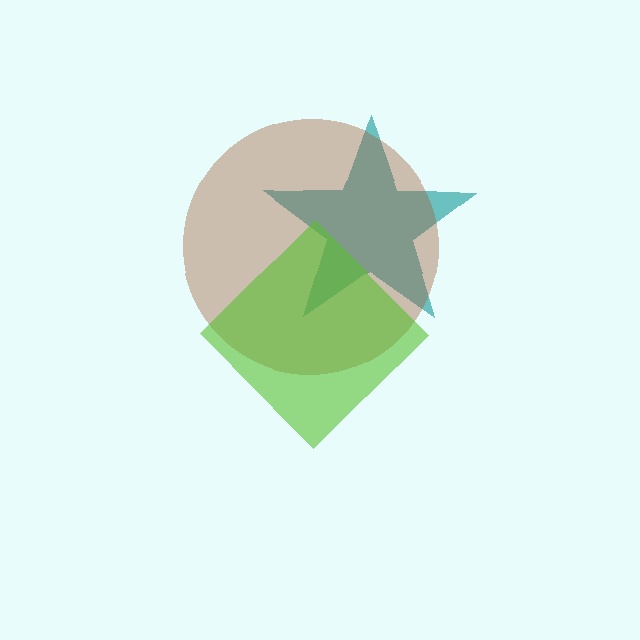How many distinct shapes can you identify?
There are 3 distinct shapes: a teal star, a brown circle, a lime diamond.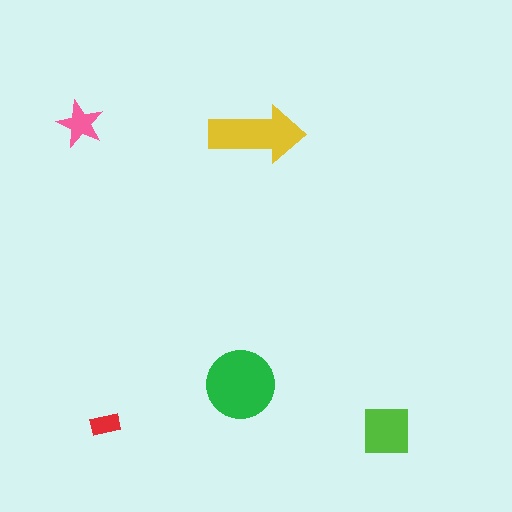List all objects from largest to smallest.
The green circle, the yellow arrow, the lime square, the pink star, the red rectangle.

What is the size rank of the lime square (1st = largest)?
3rd.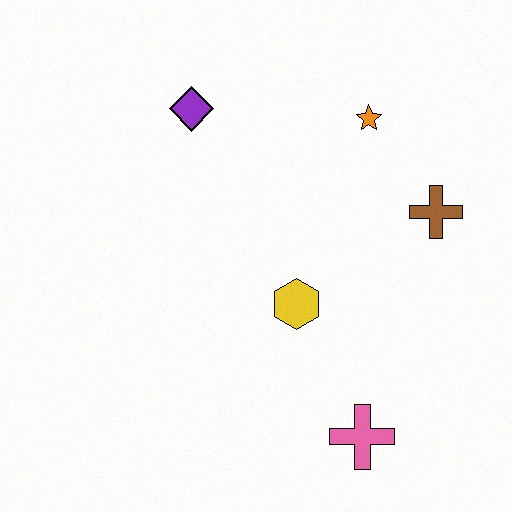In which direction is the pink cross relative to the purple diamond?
The pink cross is below the purple diamond.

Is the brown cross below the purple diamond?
Yes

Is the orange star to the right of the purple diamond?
Yes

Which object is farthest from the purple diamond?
The pink cross is farthest from the purple diamond.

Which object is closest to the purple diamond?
The orange star is closest to the purple diamond.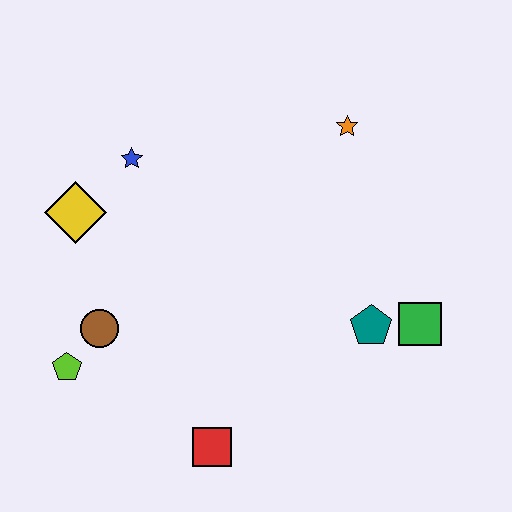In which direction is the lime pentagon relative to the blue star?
The lime pentagon is below the blue star.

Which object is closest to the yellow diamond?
The blue star is closest to the yellow diamond.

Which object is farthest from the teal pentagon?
The yellow diamond is farthest from the teal pentagon.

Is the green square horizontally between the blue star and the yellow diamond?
No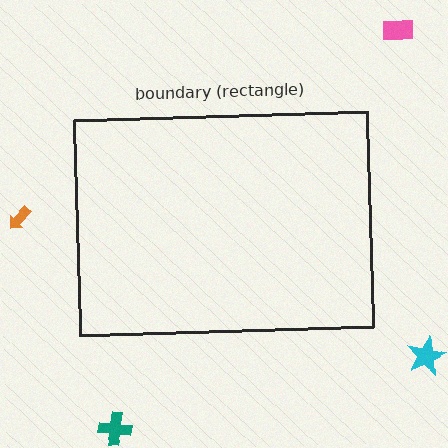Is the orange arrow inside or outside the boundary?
Outside.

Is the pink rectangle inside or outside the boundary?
Outside.